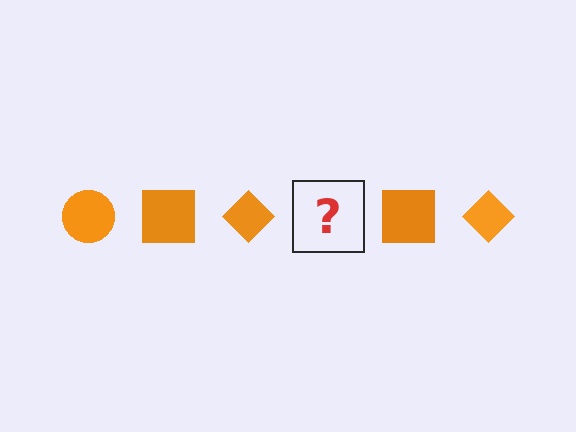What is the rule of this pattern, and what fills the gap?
The rule is that the pattern cycles through circle, square, diamond shapes in orange. The gap should be filled with an orange circle.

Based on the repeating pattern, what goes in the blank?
The blank should be an orange circle.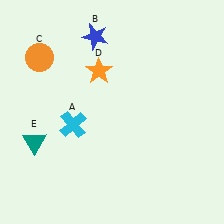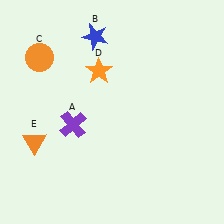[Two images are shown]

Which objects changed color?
A changed from cyan to purple. E changed from teal to orange.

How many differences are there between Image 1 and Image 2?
There are 2 differences between the two images.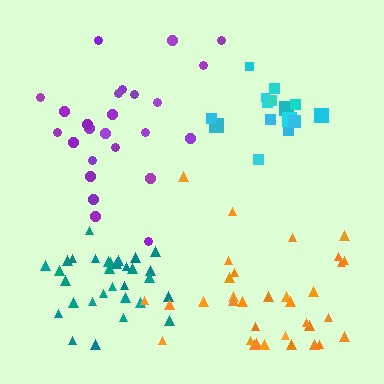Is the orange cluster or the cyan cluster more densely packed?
Cyan.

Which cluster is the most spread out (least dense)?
Orange.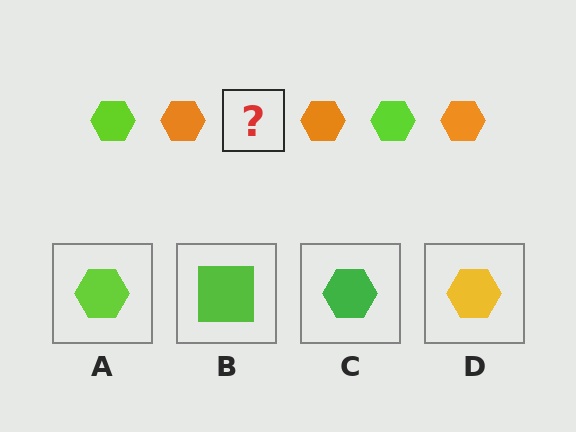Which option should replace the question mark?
Option A.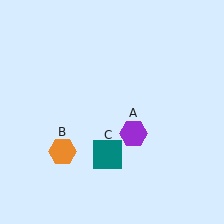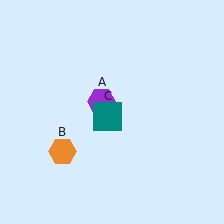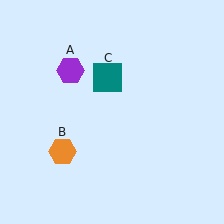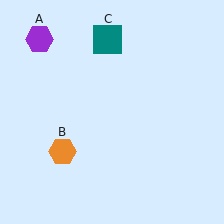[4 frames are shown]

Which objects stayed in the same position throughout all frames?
Orange hexagon (object B) remained stationary.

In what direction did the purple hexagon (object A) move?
The purple hexagon (object A) moved up and to the left.